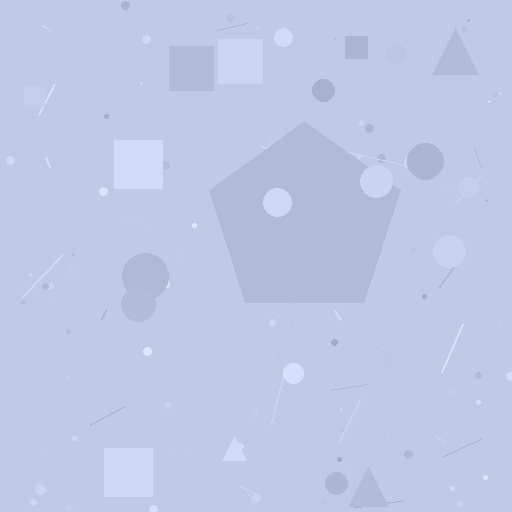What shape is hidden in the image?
A pentagon is hidden in the image.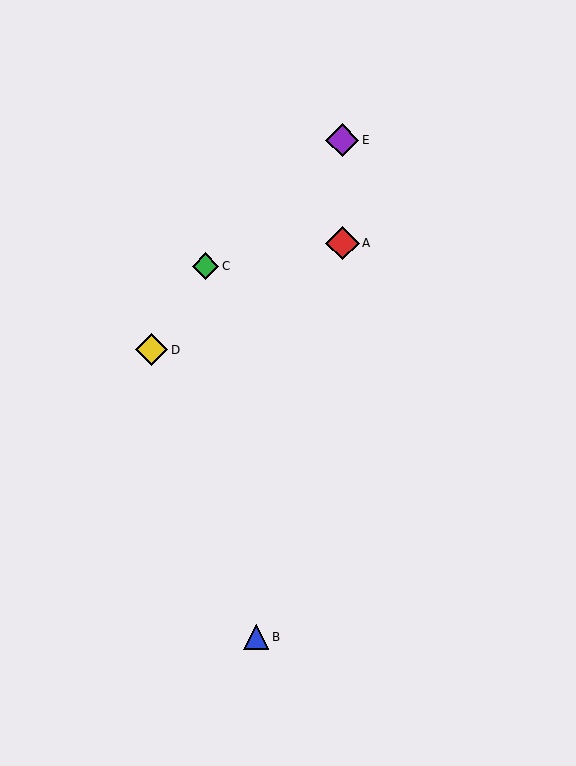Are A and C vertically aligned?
No, A is at x≈342 and C is at x≈205.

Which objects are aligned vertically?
Objects A, E are aligned vertically.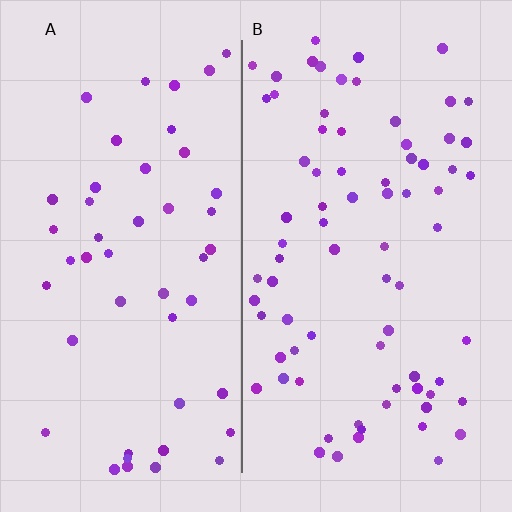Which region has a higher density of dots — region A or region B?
B (the right).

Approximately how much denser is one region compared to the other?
Approximately 1.6× — region B over region A.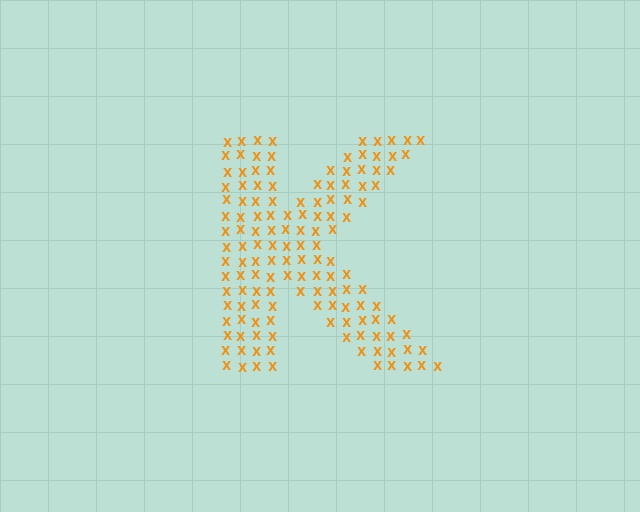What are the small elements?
The small elements are letter X's.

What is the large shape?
The large shape is the letter K.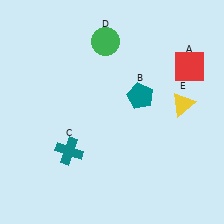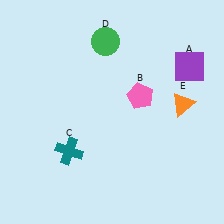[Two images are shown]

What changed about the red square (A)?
In Image 1, A is red. In Image 2, it changed to purple.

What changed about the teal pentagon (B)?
In Image 1, B is teal. In Image 2, it changed to pink.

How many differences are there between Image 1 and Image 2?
There are 3 differences between the two images.